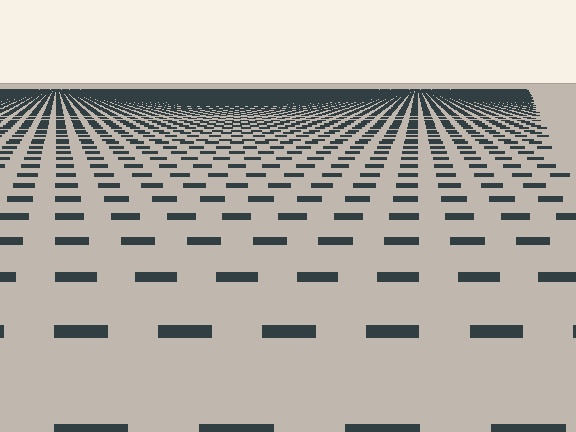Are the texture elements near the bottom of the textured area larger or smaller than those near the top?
Larger. Near the bottom, elements are closer to the viewer and appear at a bigger on-screen size.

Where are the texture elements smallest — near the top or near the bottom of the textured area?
Near the top.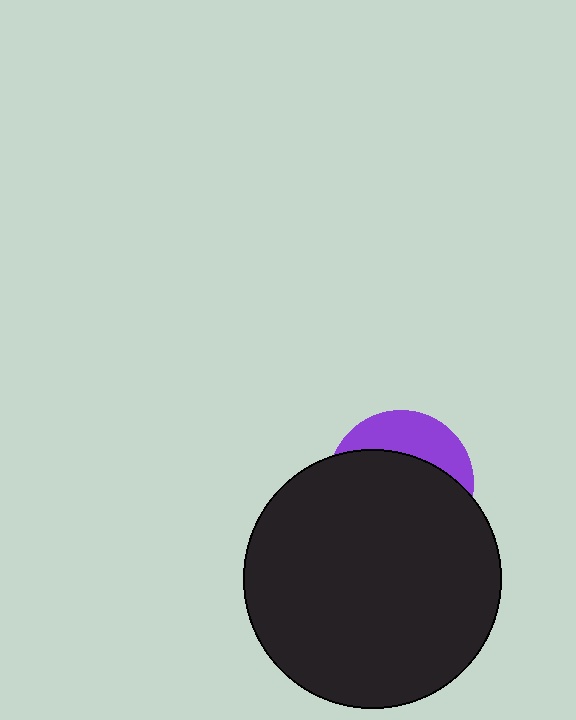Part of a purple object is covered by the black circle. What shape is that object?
It is a circle.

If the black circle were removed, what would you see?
You would see the complete purple circle.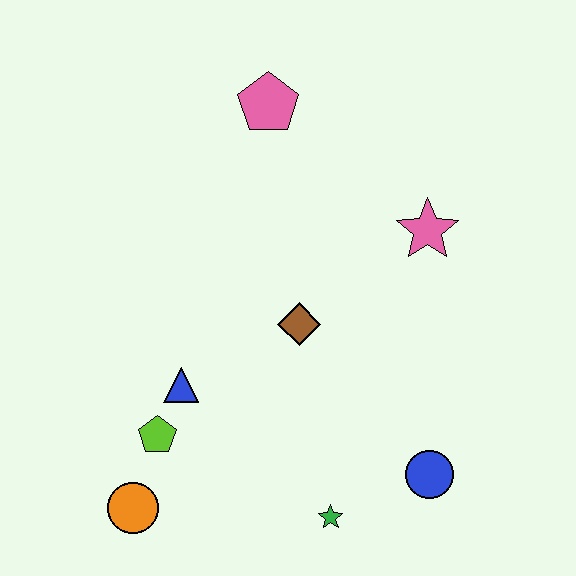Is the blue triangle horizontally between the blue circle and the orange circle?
Yes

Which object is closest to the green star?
The blue circle is closest to the green star.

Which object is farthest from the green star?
The pink pentagon is farthest from the green star.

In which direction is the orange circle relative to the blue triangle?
The orange circle is below the blue triangle.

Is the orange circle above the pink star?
No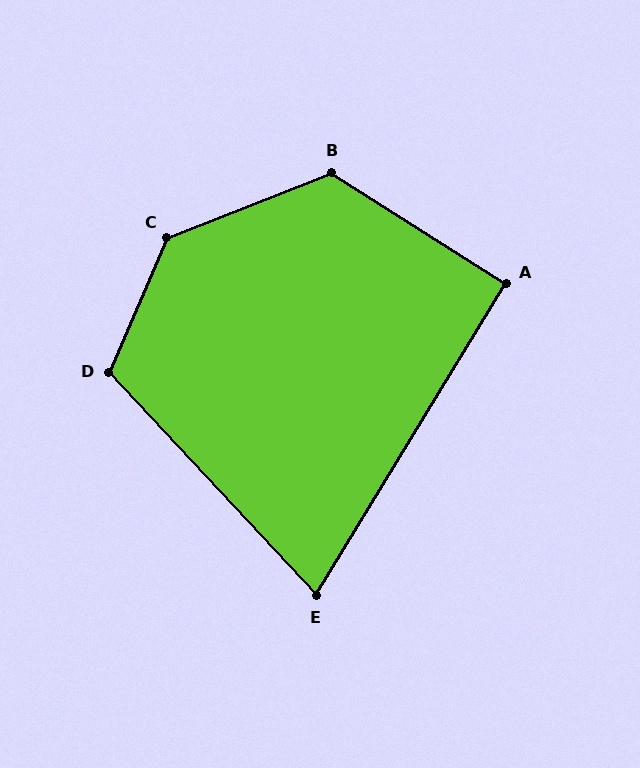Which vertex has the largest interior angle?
C, at approximately 135 degrees.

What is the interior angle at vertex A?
Approximately 91 degrees (approximately right).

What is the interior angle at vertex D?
Approximately 114 degrees (obtuse).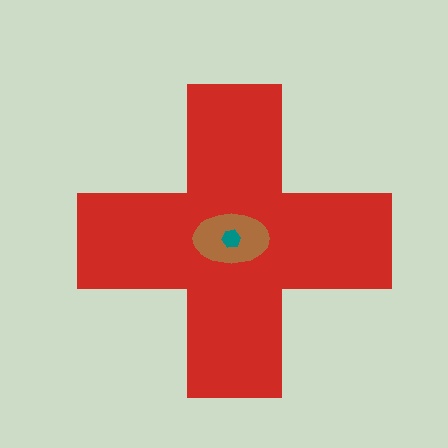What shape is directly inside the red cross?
The brown ellipse.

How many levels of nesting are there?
3.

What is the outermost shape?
The red cross.